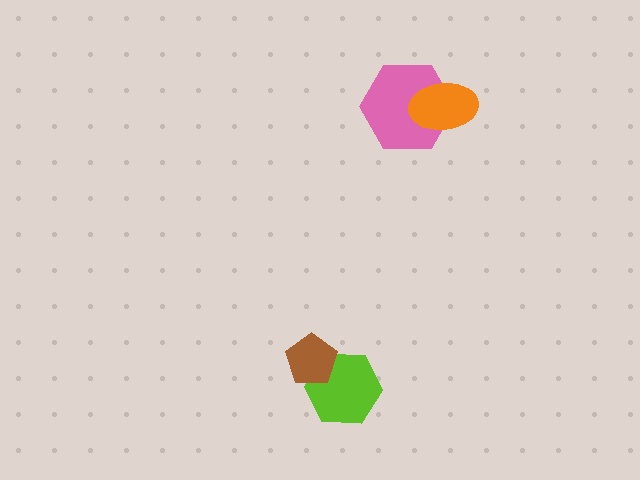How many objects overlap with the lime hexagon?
1 object overlaps with the lime hexagon.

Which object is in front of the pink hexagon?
The orange ellipse is in front of the pink hexagon.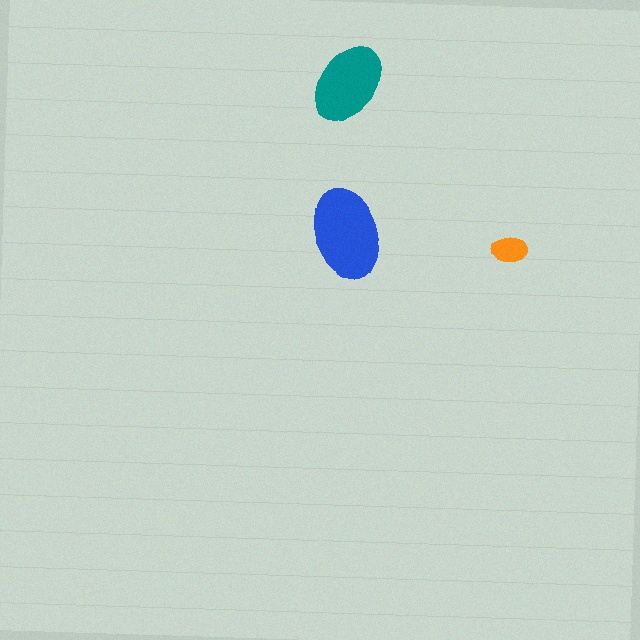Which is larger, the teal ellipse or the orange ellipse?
The teal one.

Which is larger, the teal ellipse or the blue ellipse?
The blue one.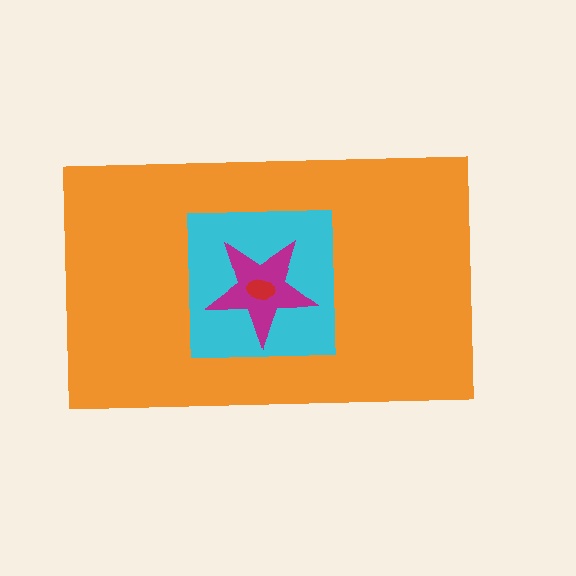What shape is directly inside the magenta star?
The red ellipse.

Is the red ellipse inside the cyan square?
Yes.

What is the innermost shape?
The red ellipse.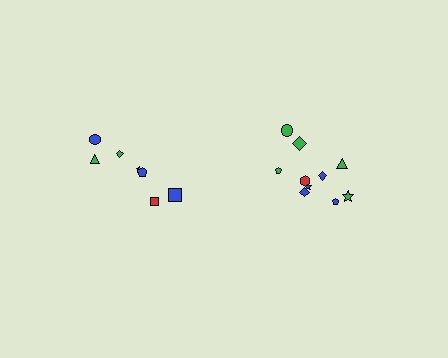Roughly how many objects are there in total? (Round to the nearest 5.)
Roughly 15 objects in total.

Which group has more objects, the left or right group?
The right group.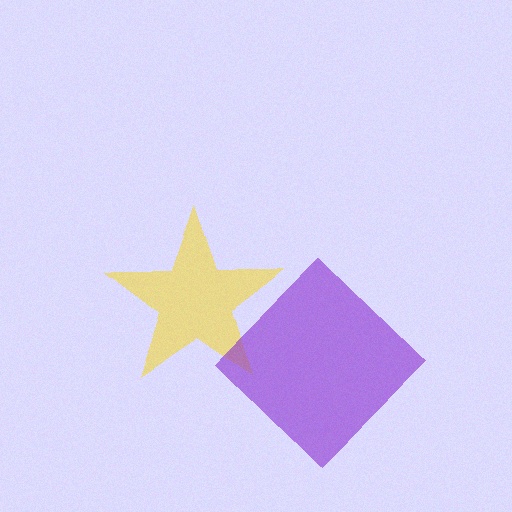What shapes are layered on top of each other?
The layered shapes are: a yellow star, a purple diamond.